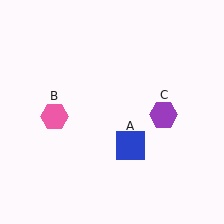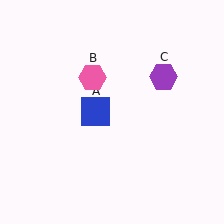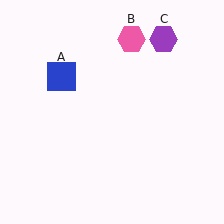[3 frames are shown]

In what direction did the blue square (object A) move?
The blue square (object A) moved up and to the left.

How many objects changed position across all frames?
3 objects changed position: blue square (object A), pink hexagon (object B), purple hexagon (object C).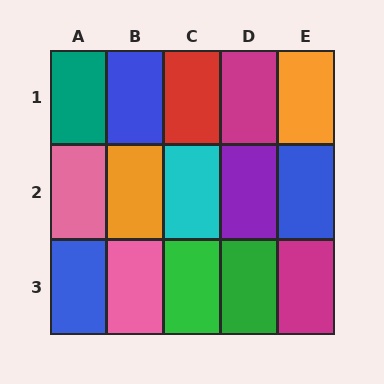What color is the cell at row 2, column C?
Cyan.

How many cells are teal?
1 cell is teal.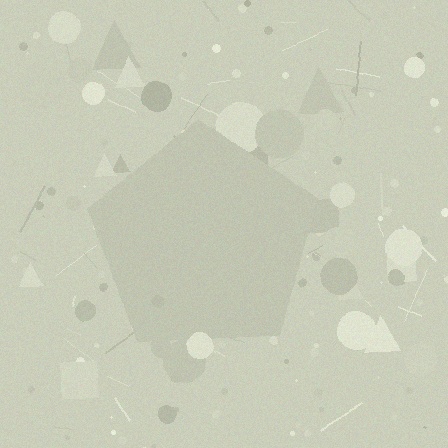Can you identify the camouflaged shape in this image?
The camouflaged shape is a pentagon.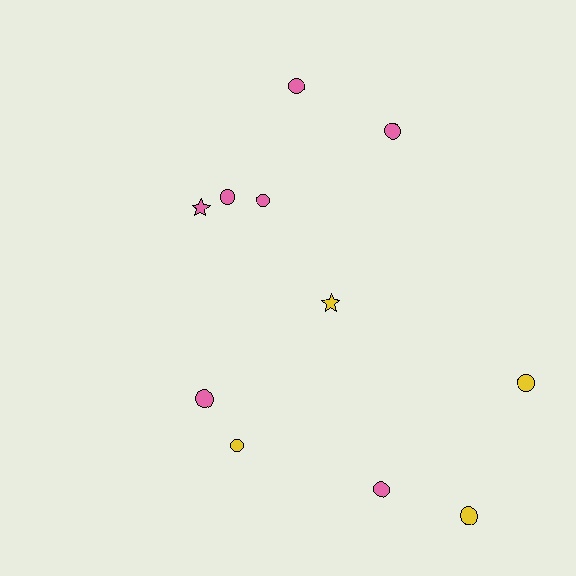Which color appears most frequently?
Pink, with 7 objects.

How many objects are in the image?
There are 11 objects.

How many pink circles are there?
There are 6 pink circles.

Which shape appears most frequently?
Circle, with 9 objects.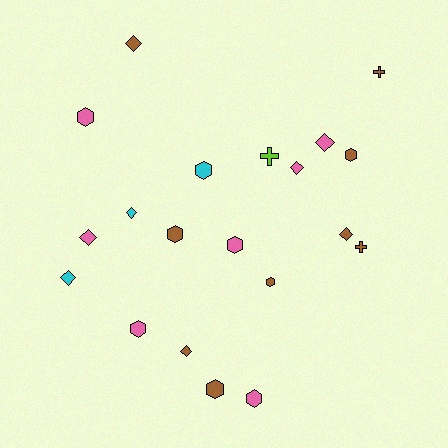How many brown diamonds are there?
There are 3 brown diamonds.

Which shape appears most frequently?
Hexagon, with 9 objects.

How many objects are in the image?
There are 20 objects.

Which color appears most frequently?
Brown, with 9 objects.